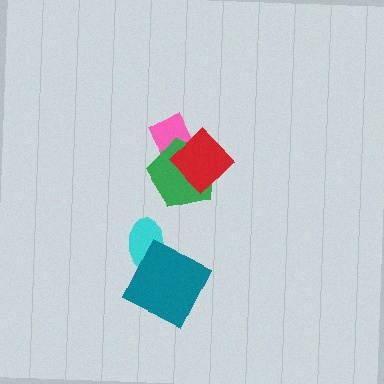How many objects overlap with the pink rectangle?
2 objects overlap with the pink rectangle.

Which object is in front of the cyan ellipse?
The teal diamond is in front of the cyan ellipse.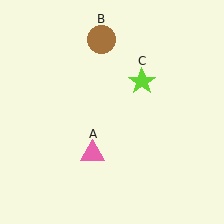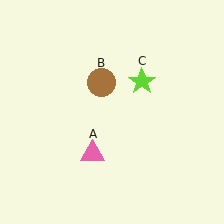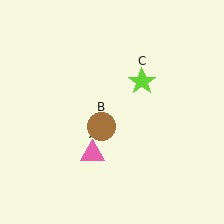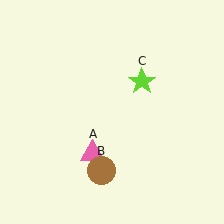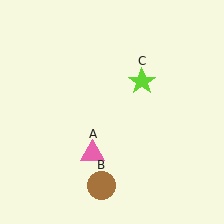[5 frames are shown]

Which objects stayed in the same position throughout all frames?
Pink triangle (object A) and lime star (object C) remained stationary.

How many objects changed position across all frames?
1 object changed position: brown circle (object B).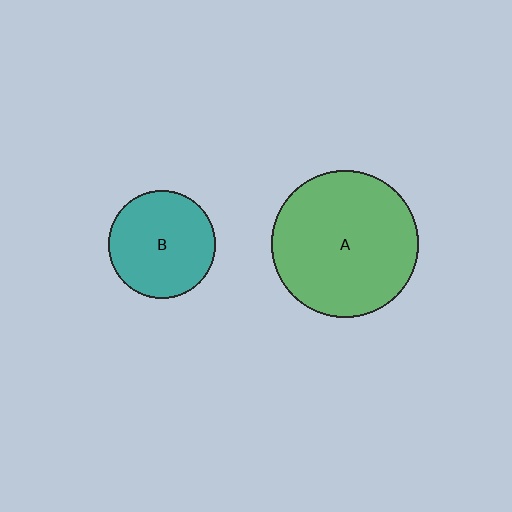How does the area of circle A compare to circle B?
Approximately 1.9 times.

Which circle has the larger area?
Circle A (green).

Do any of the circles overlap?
No, none of the circles overlap.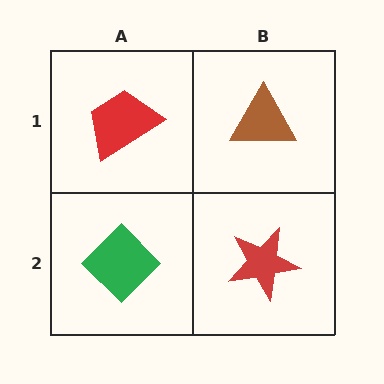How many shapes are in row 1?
2 shapes.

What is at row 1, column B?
A brown triangle.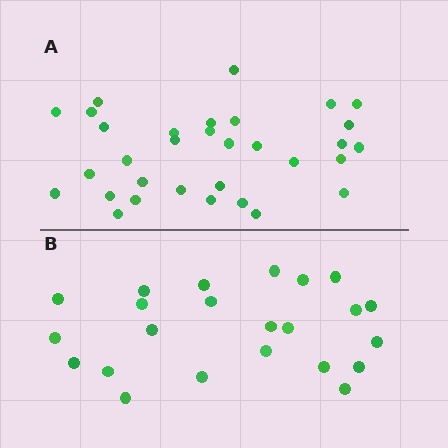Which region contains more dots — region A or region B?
Region A (the top region) has more dots.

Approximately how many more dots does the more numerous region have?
Region A has roughly 8 or so more dots than region B.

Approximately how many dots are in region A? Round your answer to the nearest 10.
About 30 dots. (The exact count is 32, which rounds to 30.)